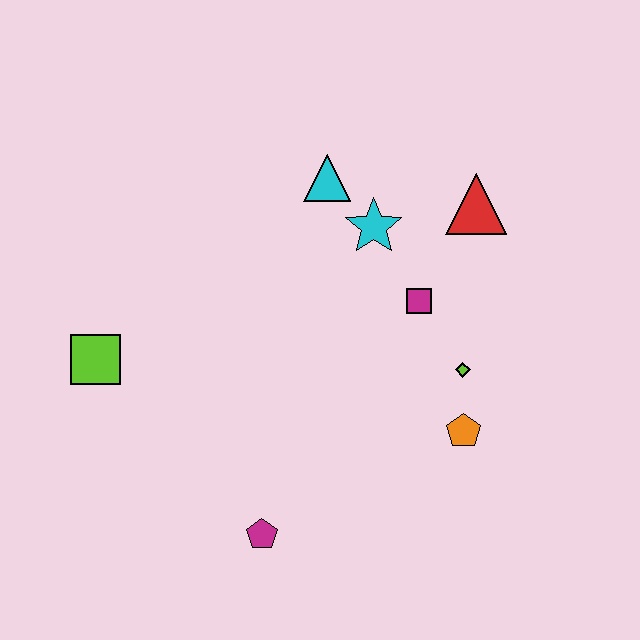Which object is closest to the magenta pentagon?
The orange pentagon is closest to the magenta pentagon.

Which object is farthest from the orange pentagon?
The lime square is farthest from the orange pentagon.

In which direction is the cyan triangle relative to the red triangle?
The cyan triangle is to the left of the red triangle.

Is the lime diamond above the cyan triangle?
No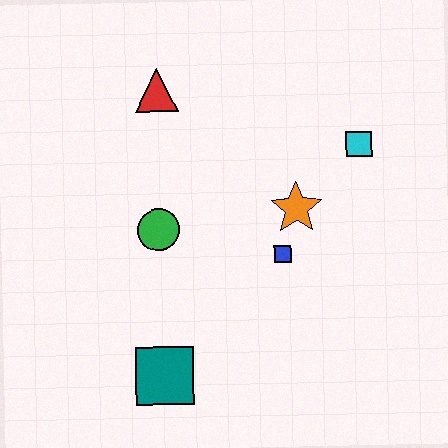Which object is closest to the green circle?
The blue square is closest to the green circle.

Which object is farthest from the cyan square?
The teal square is farthest from the cyan square.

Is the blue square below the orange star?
Yes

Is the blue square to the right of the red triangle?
Yes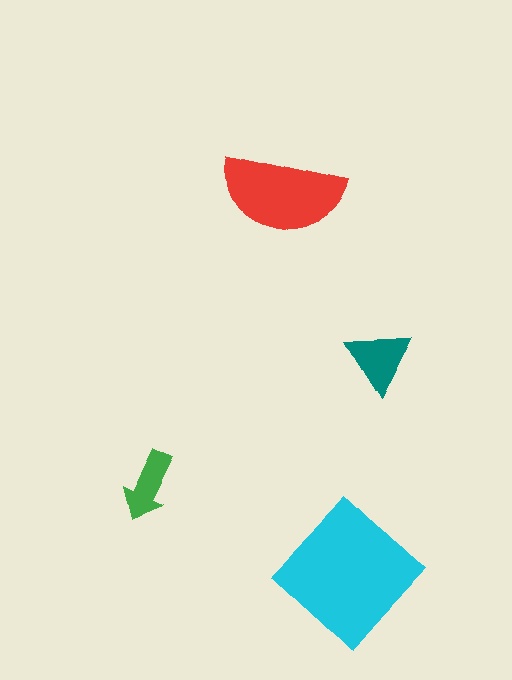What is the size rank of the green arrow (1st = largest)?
4th.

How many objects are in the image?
There are 4 objects in the image.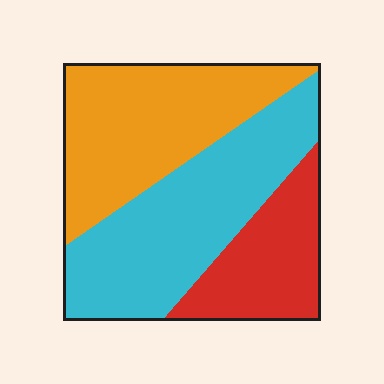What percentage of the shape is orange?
Orange takes up between a quarter and a half of the shape.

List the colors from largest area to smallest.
From largest to smallest: cyan, orange, red.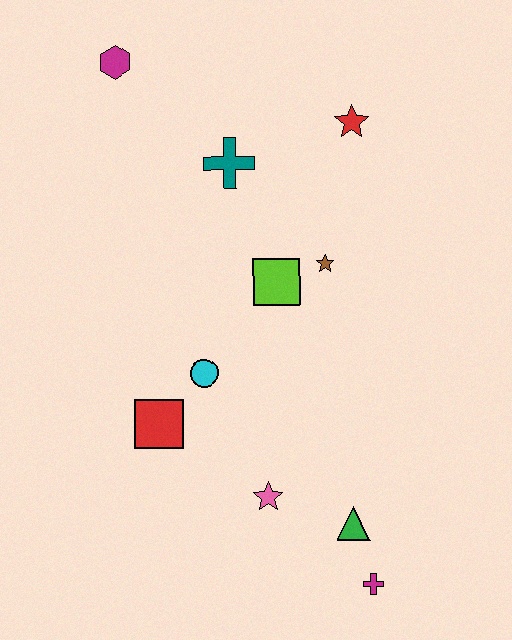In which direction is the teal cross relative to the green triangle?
The teal cross is above the green triangle.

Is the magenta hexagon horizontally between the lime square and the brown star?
No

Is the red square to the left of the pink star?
Yes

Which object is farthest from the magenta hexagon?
The magenta cross is farthest from the magenta hexagon.